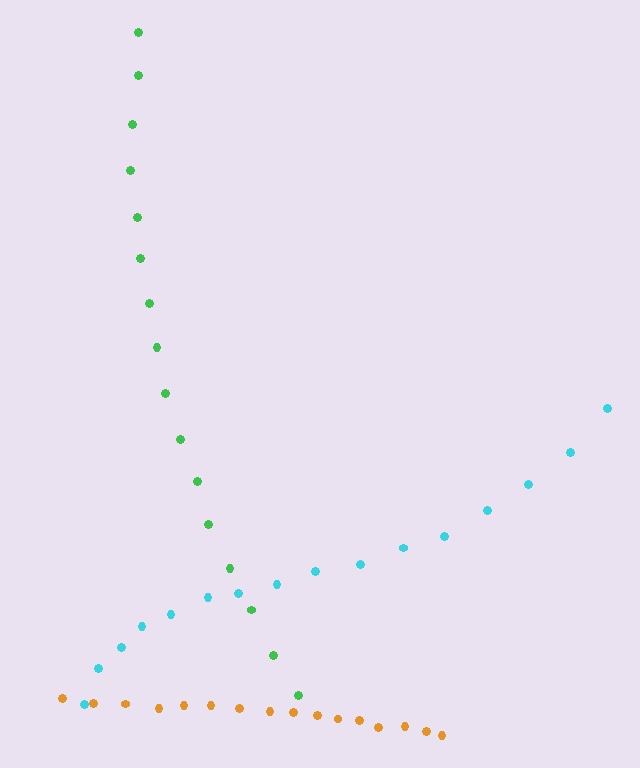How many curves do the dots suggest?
There are 3 distinct paths.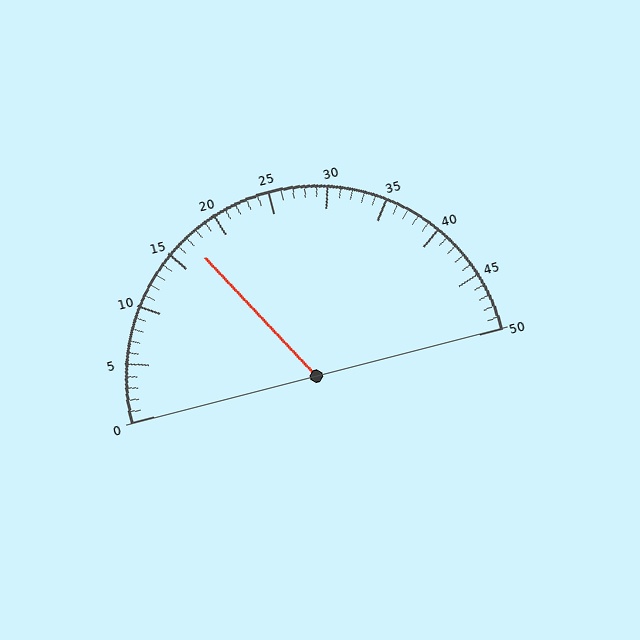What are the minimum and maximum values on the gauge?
The gauge ranges from 0 to 50.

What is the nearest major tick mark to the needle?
The nearest major tick mark is 15.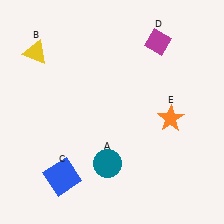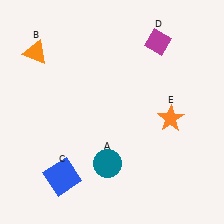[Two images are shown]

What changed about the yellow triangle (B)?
In Image 1, B is yellow. In Image 2, it changed to orange.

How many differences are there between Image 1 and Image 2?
There is 1 difference between the two images.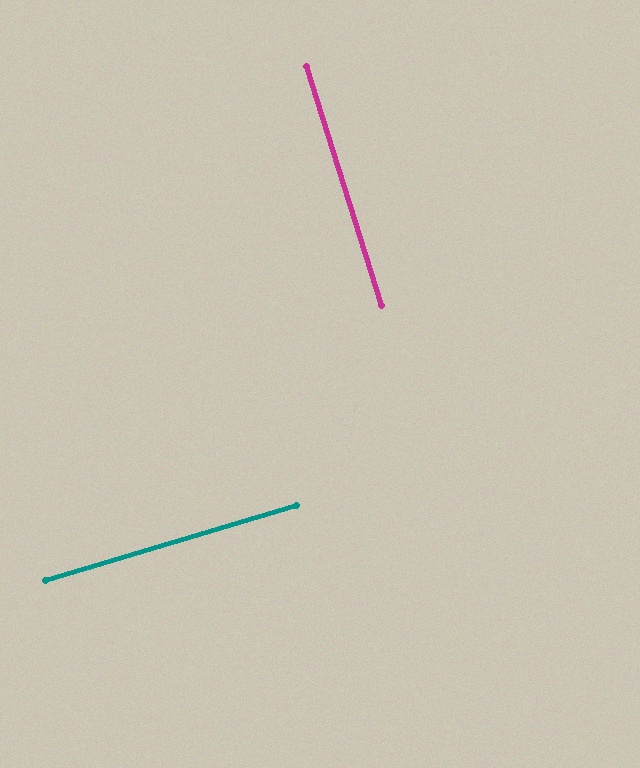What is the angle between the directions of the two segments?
Approximately 89 degrees.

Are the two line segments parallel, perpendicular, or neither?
Perpendicular — they meet at approximately 89°.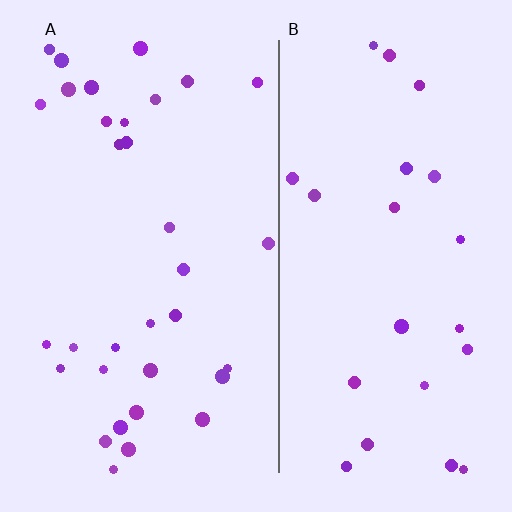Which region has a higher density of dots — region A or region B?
A (the left).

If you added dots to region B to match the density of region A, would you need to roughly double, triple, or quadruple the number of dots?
Approximately double.